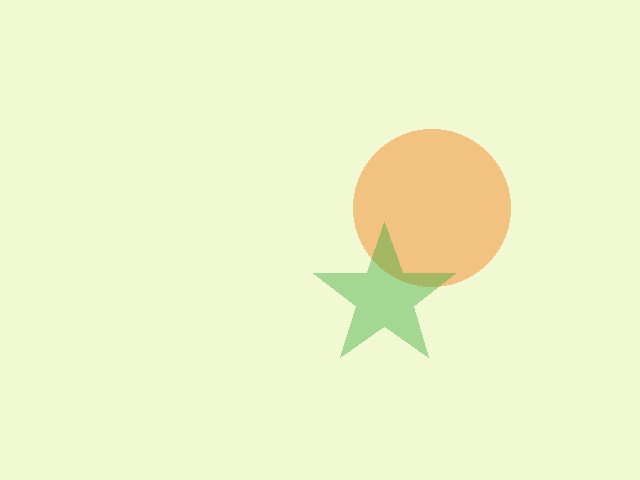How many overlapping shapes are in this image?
There are 2 overlapping shapes in the image.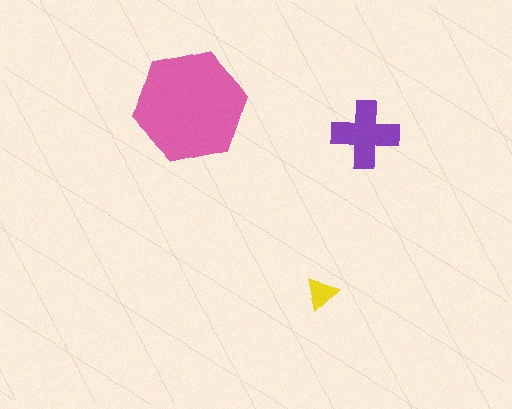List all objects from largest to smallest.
The pink hexagon, the purple cross, the yellow triangle.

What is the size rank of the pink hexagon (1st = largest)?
1st.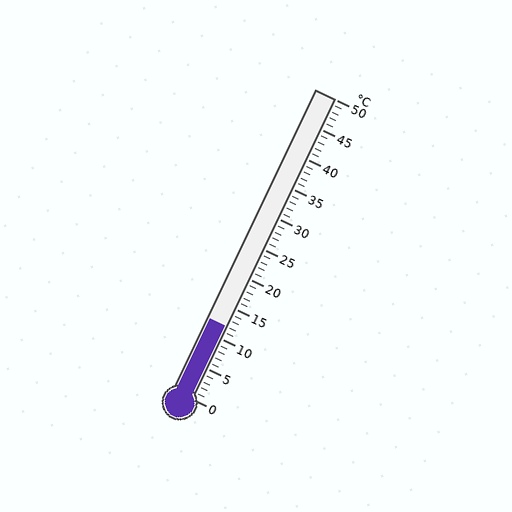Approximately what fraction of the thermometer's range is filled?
The thermometer is filled to approximately 25% of its range.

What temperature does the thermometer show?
The thermometer shows approximately 12°C.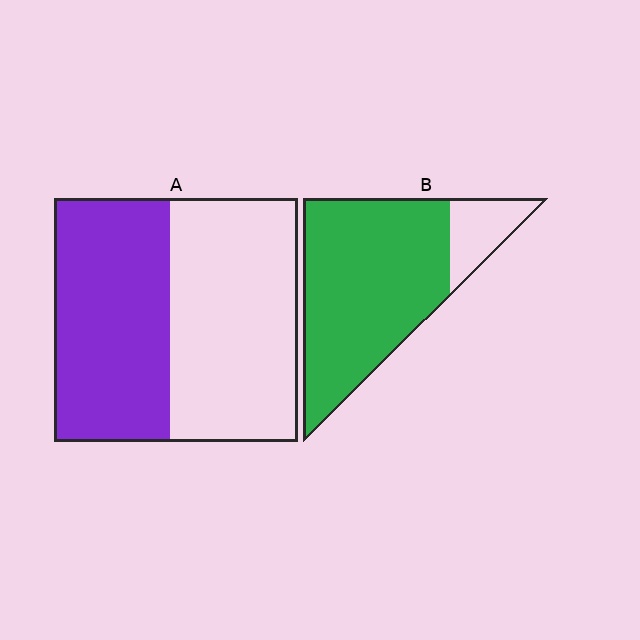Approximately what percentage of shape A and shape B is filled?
A is approximately 50% and B is approximately 85%.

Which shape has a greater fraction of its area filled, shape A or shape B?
Shape B.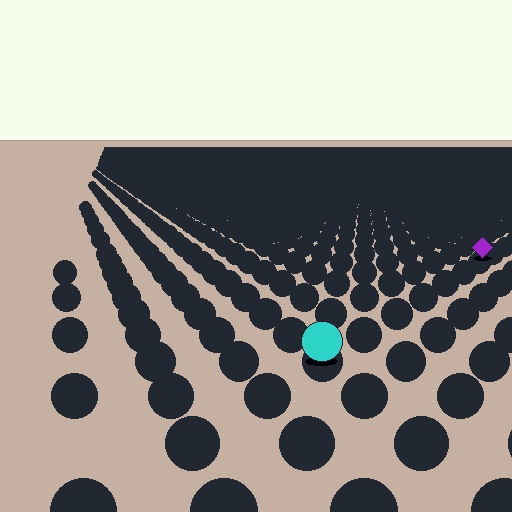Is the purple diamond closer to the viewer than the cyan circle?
No. The cyan circle is closer — you can tell from the texture gradient: the ground texture is coarser near it.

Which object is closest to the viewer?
The cyan circle is closest. The texture marks near it are larger and more spread out.